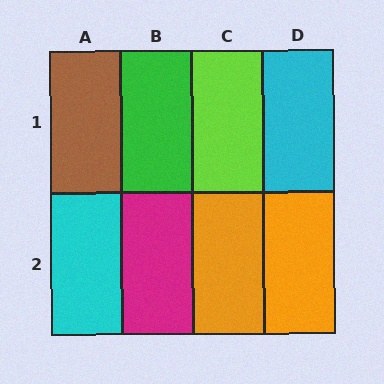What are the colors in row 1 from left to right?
Brown, green, lime, cyan.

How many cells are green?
1 cell is green.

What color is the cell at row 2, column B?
Magenta.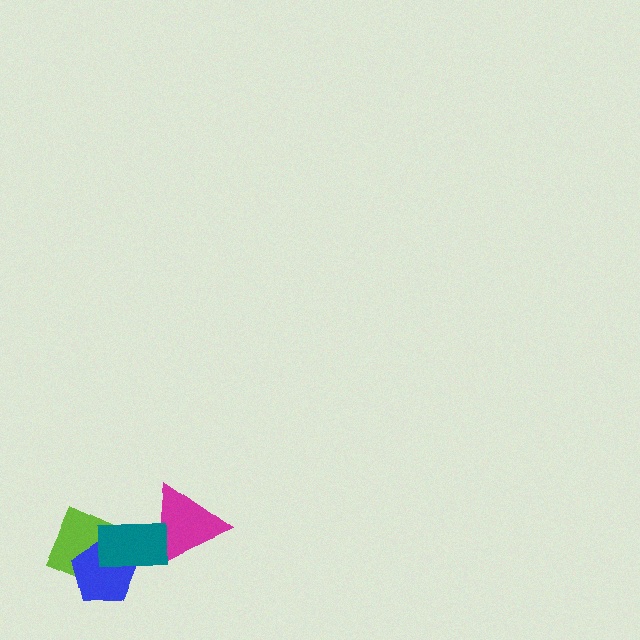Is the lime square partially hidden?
Yes, it is partially covered by another shape.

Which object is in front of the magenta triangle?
The teal rectangle is in front of the magenta triangle.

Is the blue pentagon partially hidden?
Yes, it is partially covered by another shape.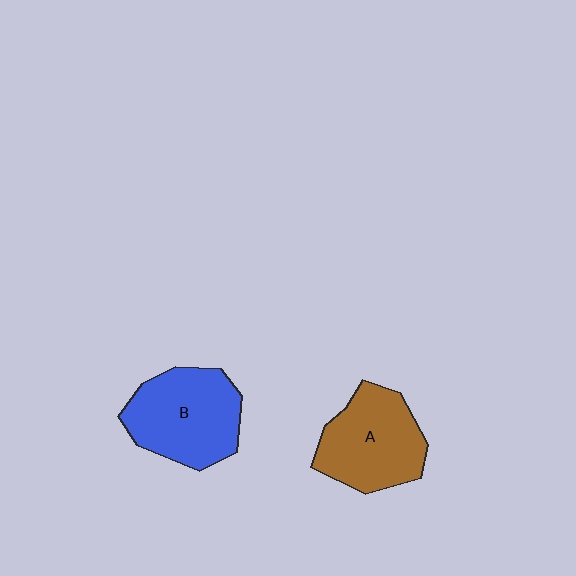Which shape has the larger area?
Shape B (blue).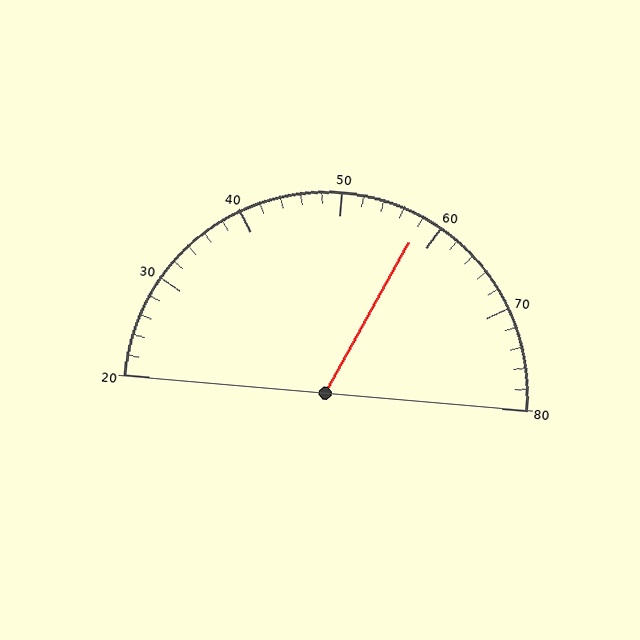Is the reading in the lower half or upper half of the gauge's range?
The reading is in the upper half of the range (20 to 80).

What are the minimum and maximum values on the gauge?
The gauge ranges from 20 to 80.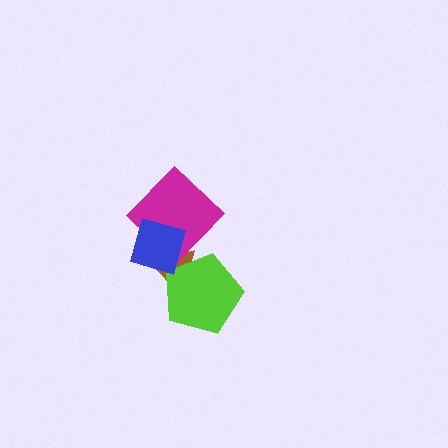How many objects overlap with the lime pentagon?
2 objects overlap with the lime pentagon.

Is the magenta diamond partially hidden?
Yes, it is partially covered by another shape.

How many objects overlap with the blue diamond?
3 objects overlap with the blue diamond.